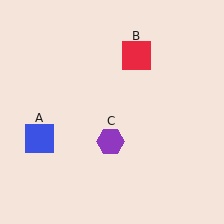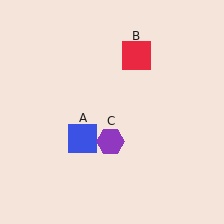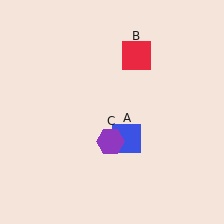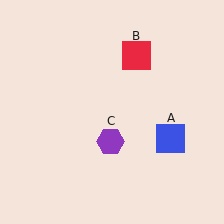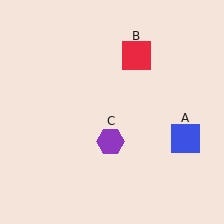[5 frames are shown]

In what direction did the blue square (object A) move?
The blue square (object A) moved right.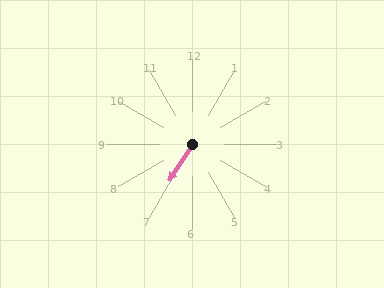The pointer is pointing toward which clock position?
Roughly 7 o'clock.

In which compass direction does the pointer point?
Southwest.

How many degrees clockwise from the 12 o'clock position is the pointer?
Approximately 212 degrees.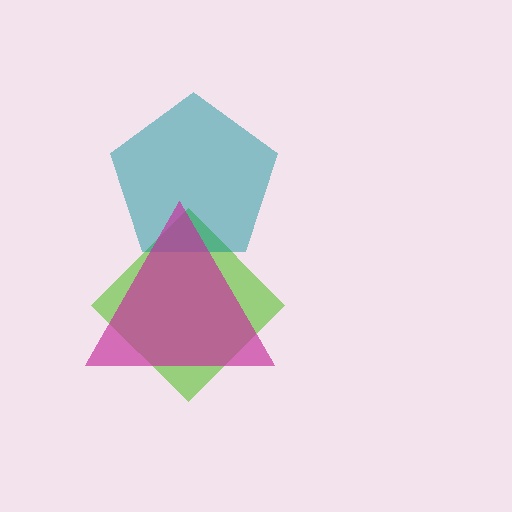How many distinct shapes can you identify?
There are 3 distinct shapes: a lime diamond, a teal pentagon, a magenta triangle.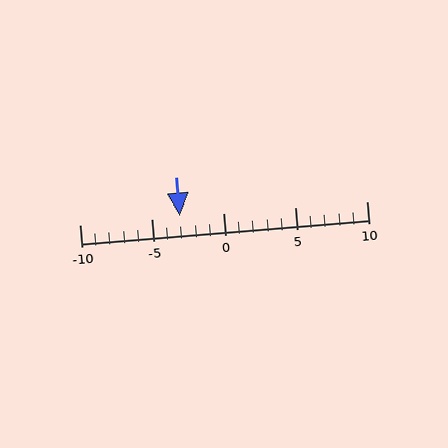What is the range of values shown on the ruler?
The ruler shows values from -10 to 10.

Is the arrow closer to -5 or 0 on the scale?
The arrow is closer to -5.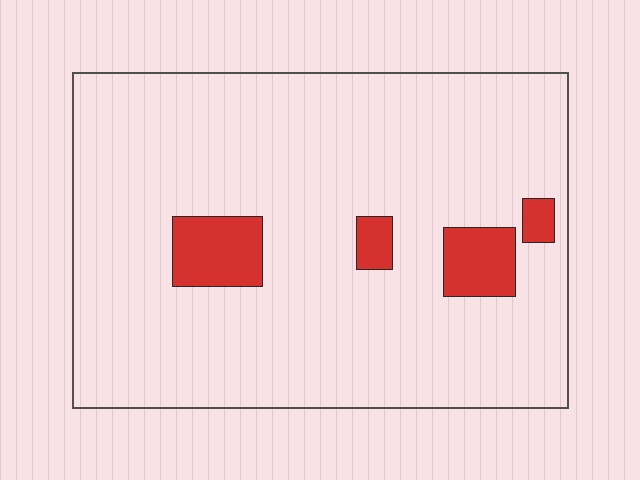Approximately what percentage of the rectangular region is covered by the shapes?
Approximately 10%.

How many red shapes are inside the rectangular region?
4.